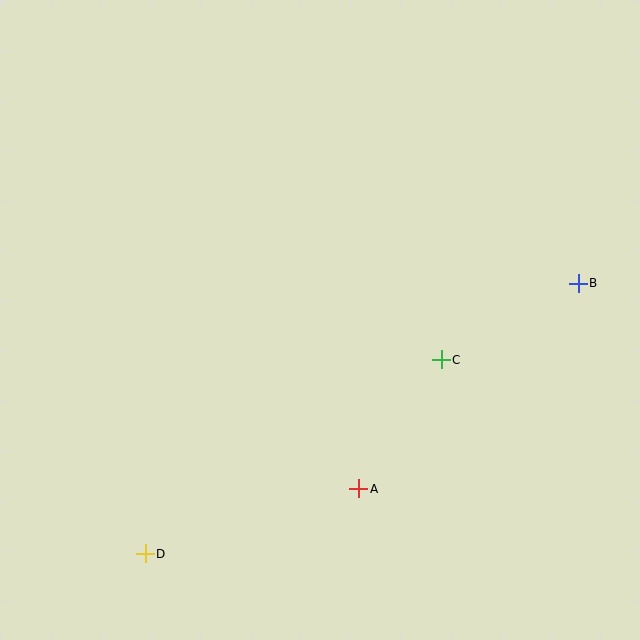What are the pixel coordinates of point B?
Point B is at (578, 283).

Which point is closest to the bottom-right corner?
Point A is closest to the bottom-right corner.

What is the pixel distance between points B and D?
The distance between B and D is 511 pixels.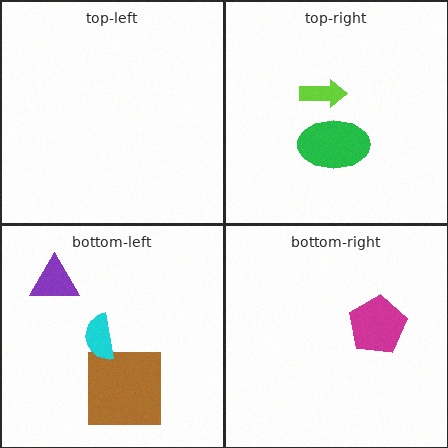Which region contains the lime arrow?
The top-right region.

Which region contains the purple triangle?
The bottom-left region.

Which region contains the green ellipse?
The top-right region.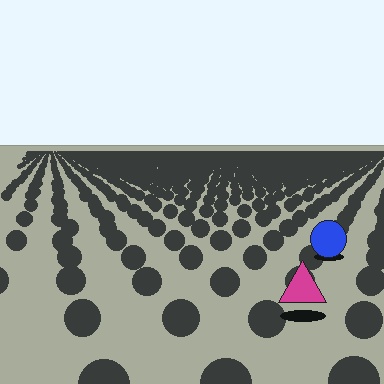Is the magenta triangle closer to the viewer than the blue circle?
Yes. The magenta triangle is closer — you can tell from the texture gradient: the ground texture is coarser near it.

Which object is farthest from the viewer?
The blue circle is farthest from the viewer. It appears smaller and the ground texture around it is denser.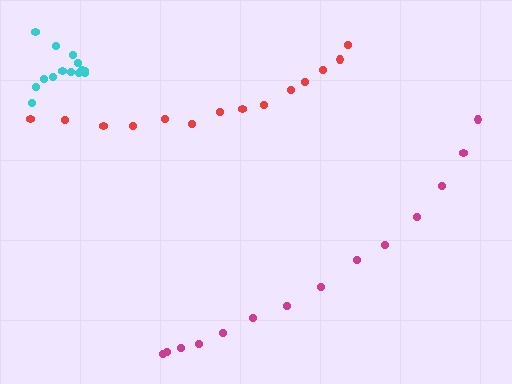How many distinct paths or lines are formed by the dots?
There are 3 distinct paths.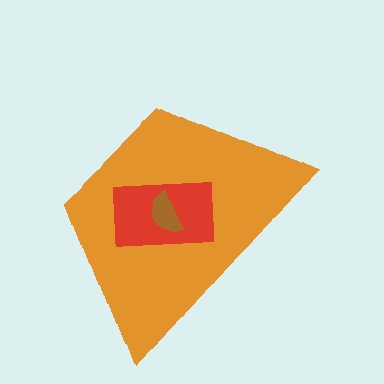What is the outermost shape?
The orange trapezoid.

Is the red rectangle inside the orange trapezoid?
Yes.